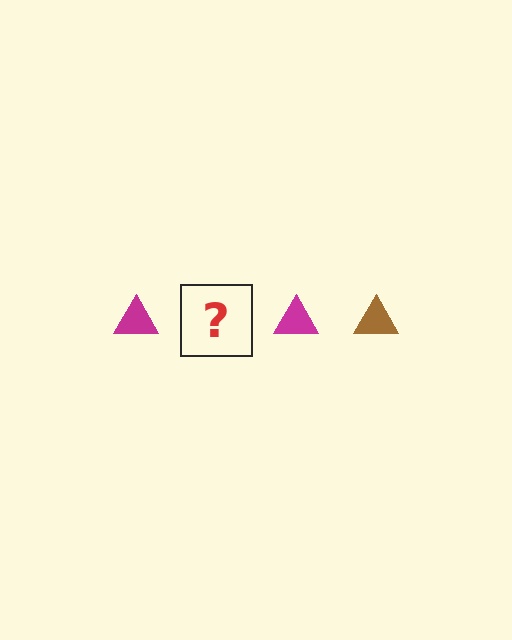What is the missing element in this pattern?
The missing element is a brown triangle.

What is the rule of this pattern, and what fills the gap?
The rule is that the pattern cycles through magenta, brown triangles. The gap should be filled with a brown triangle.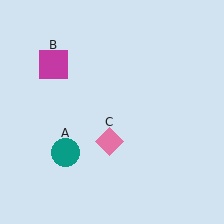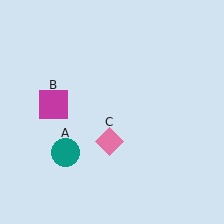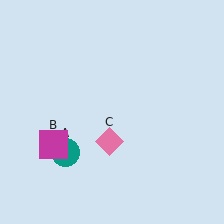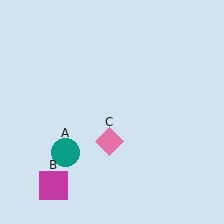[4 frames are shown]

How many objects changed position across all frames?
1 object changed position: magenta square (object B).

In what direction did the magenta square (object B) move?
The magenta square (object B) moved down.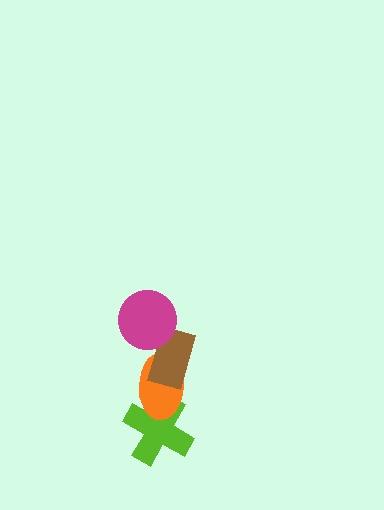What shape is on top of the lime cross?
The orange ellipse is on top of the lime cross.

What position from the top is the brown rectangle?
The brown rectangle is 2nd from the top.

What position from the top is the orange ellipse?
The orange ellipse is 3rd from the top.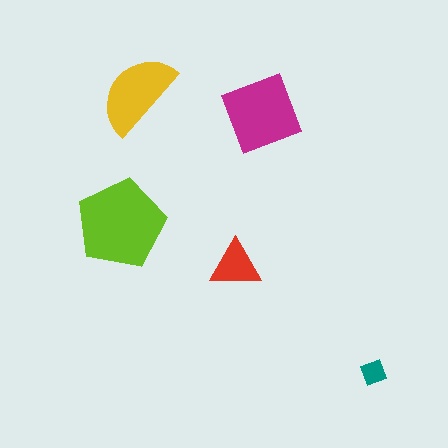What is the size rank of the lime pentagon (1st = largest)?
1st.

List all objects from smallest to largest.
The teal diamond, the red triangle, the yellow semicircle, the magenta square, the lime pentagon.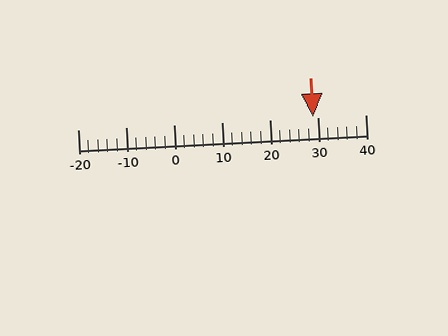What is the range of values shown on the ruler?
The ruler shows values from -20 to 40.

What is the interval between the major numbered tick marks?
The major tick marks are spaced 10 units apart.